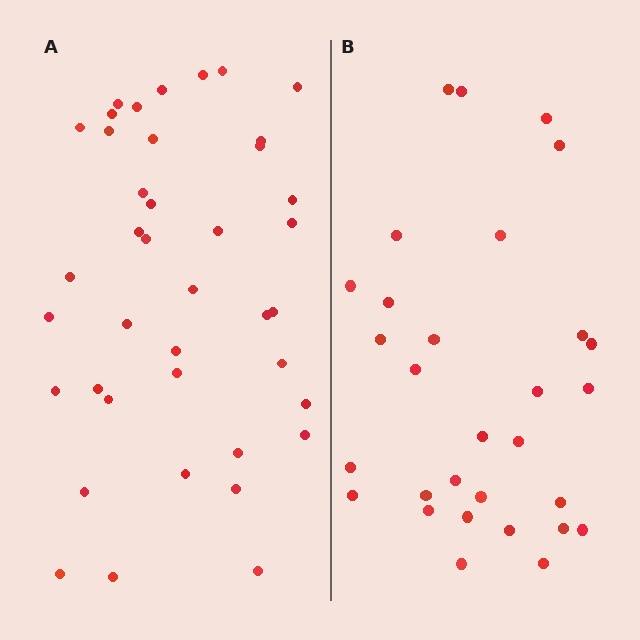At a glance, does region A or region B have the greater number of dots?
Region A (the left region) has more dots.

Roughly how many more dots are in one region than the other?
Region A has roughly 10 or so more dots than region B.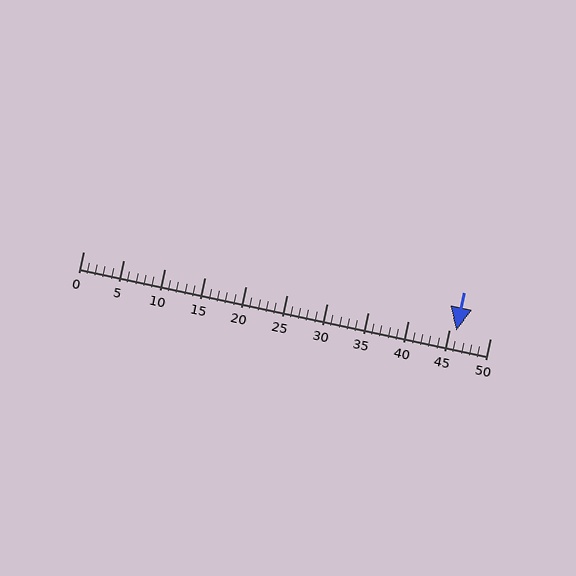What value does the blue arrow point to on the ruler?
The blue arrow points to approximately 46.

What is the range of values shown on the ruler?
The ruler shows values from 0 to 50.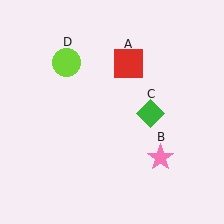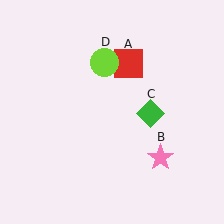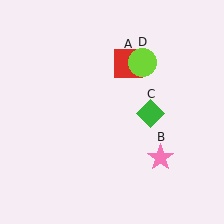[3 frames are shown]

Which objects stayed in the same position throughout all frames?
Red square (object A) and pink star (object B) and green diamond (object C) remained stationary.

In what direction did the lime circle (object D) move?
The lime circle (object D) moved right.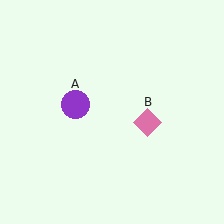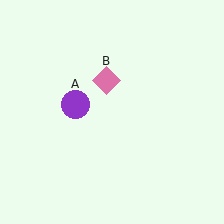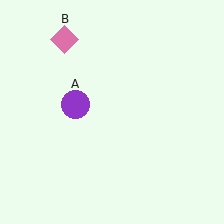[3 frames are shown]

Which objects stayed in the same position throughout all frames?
Purple circle (object A) remained stationary.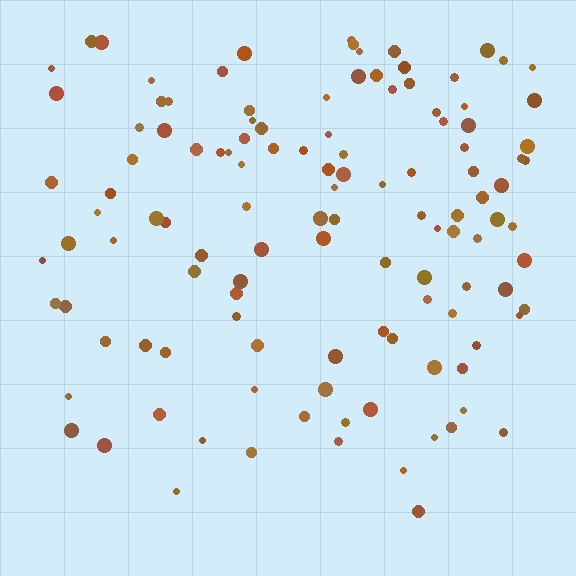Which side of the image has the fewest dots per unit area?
The bottom.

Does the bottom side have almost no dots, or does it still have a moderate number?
Still a moderate number, just noticeably fewer than the top.